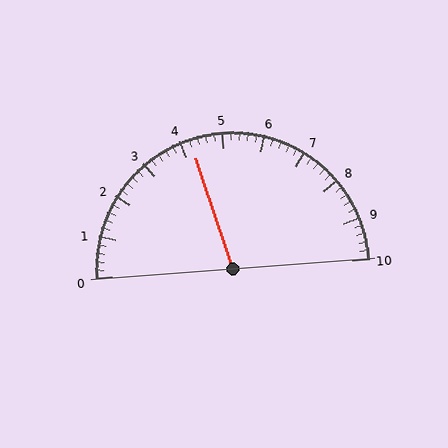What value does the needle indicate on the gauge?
The needle indicates approximately 4.2.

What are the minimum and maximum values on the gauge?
The gauge ranges from 0 to 10.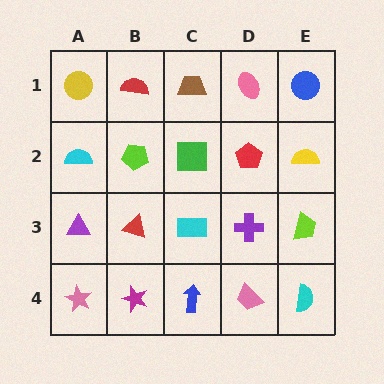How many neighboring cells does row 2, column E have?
3.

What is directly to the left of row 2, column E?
A red pentagon.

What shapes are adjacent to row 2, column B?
A red semicircle (row 1, column B), a red triangle (row 3, column B), a cyan semicircle (row 2, column A), a green square (row 2, column C).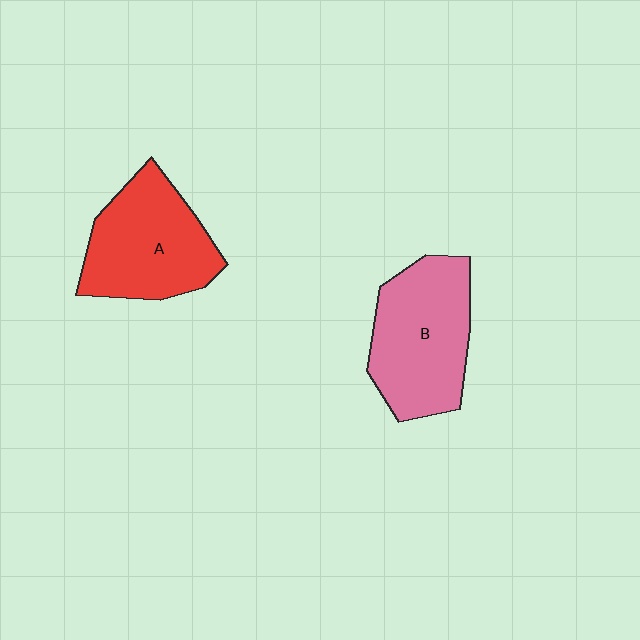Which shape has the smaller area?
Shape A (red).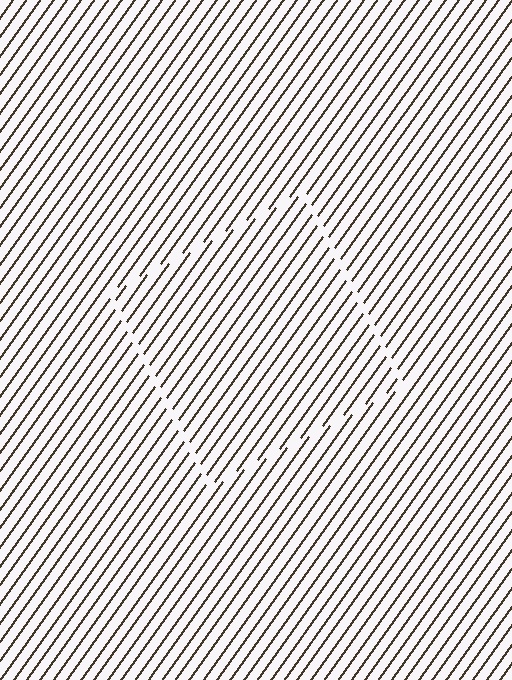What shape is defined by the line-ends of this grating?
An illusory square. The interior of the shape contains the same grating, shifted by half a period — the contour is defined by the phase discontinuity where line-ends from the inner and outer gratings abut.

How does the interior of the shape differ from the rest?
The interior of the shape contains the same grating, shifted by half a period — the contour is defined by the phase discontinuity where line-ends from the inner and outer gratings abut.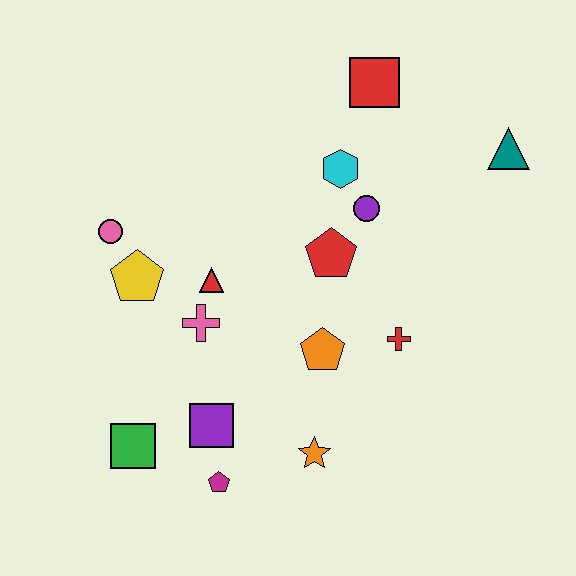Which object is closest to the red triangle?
The pink cross is closest to the red triangle.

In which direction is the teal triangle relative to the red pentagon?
The teal triangle is to the right of the red pentagon.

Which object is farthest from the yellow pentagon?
The teal triangle is farthest from the yellow pentagon.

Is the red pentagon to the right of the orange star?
Yes